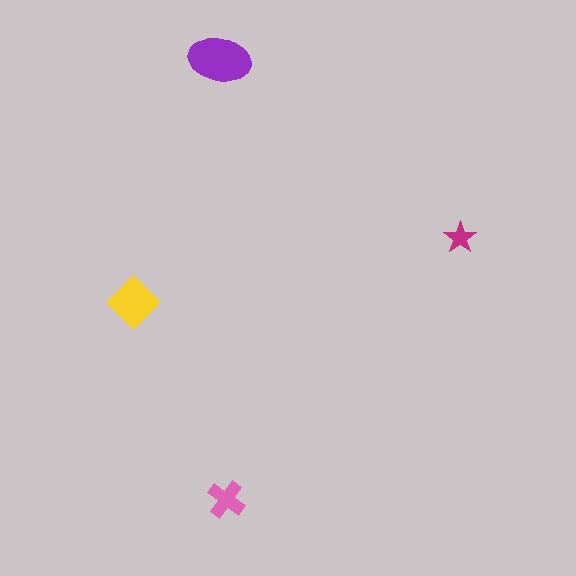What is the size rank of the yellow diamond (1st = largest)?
2nd.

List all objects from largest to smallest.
The purple ellipse, the yellow diamond, the pink cross, the magenta star.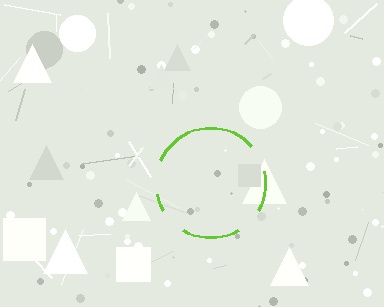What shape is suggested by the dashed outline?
The dashed outline suggests a circle.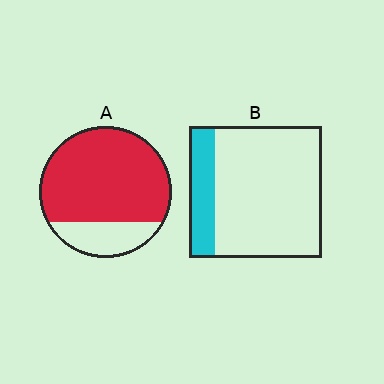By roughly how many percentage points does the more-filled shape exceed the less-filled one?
By roughly 60 percentage points (A over B).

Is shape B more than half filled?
No.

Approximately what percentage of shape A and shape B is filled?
A is approximately 80% and B is approximately 20%.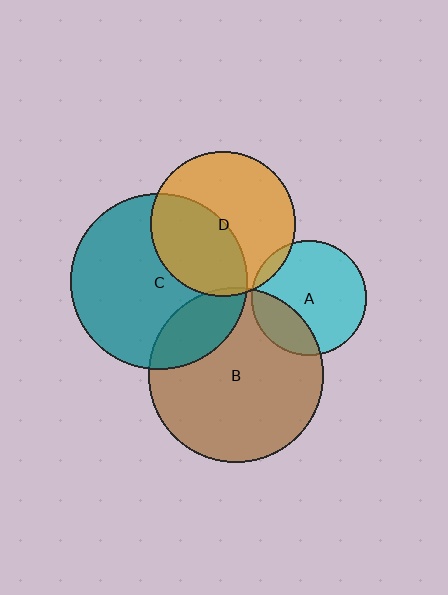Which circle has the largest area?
Circle C (teal).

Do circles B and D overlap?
Yes.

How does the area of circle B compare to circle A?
Approximately 2.3 times.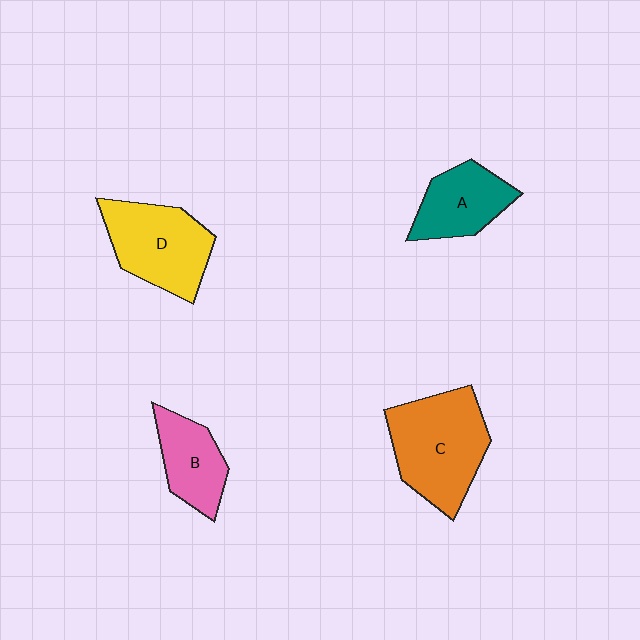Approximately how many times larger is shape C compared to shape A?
Approximately 1.6 times.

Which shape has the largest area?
Shape C (orange).